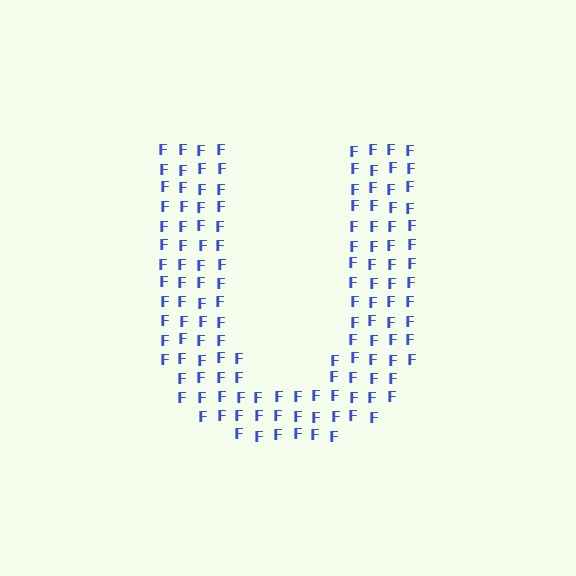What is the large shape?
The large shape is the letter U.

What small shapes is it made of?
It is made of small letter F's.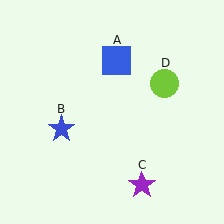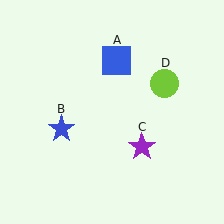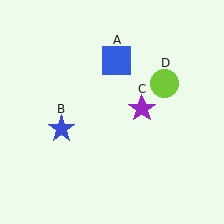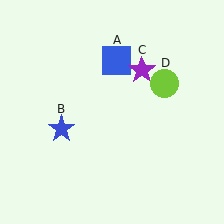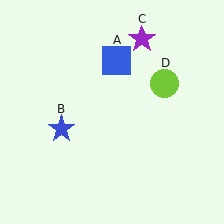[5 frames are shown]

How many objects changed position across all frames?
1 object changed position: purple star (object C).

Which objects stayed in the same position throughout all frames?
Blue square (object A) and blue star (object B) and lime circle (object D) remained stationary.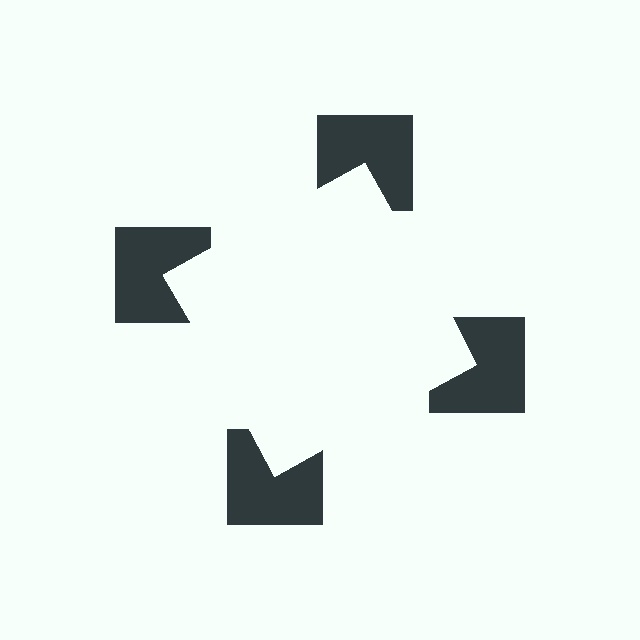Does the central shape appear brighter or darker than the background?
It typically appears slightly brighter than the background, even though no actual brightness change is drawn.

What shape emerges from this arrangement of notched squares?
An illusory square — its edges are inferred from the aligned wedge cuts in the notched squares, not physically drawn.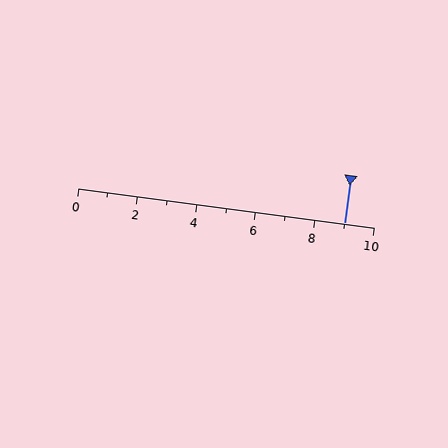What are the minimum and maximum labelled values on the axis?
The axis runs from 0 to 10.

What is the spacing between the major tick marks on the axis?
The major ticks are spaced 2 apart.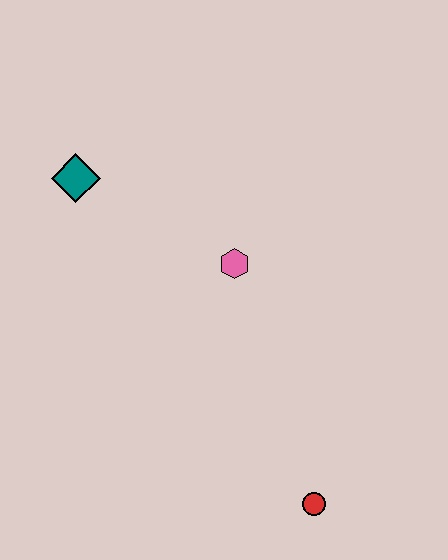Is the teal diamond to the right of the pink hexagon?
No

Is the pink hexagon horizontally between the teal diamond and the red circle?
Yes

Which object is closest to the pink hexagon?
The teal diamond is closest to the pink hexagon.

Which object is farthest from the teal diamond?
The red circle is farthest from the teal diamond.